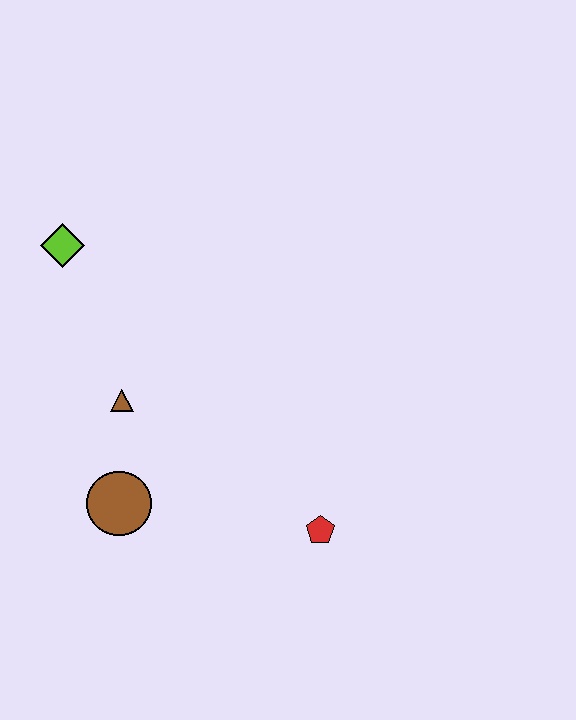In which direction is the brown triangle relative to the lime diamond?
The brown triangle is below the lime diamond.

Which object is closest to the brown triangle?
The brown circle is closest to the brown triangle.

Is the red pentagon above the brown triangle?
No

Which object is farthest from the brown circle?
The lime diamond is farthest from the brown circle.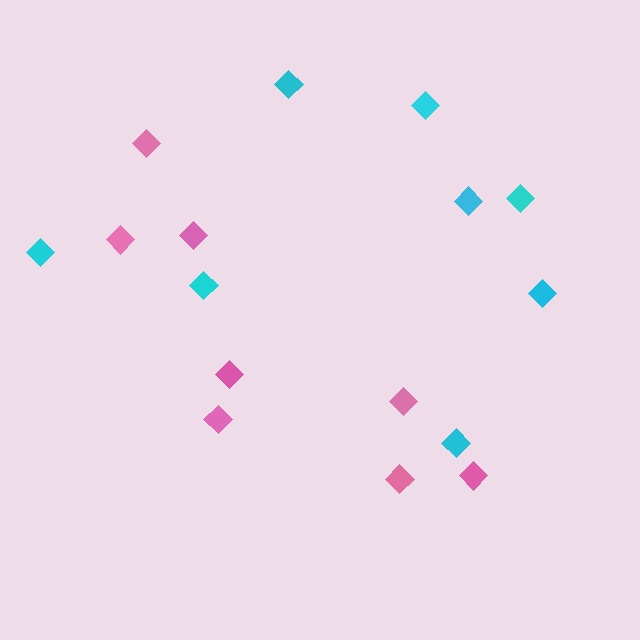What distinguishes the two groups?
There are 2 groups: one group of pink diamonds (8) and one group of cyan diamonds (8).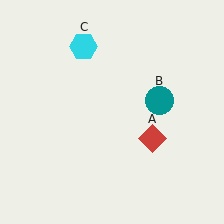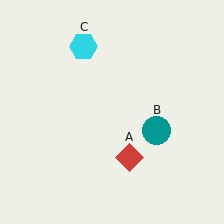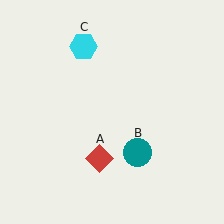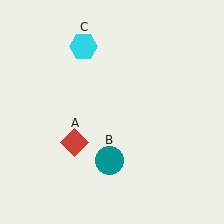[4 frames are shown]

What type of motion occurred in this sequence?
The red diamond (object A), teal circle (object B) rotated clockwise around the center of the scene.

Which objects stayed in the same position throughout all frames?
Cyan hexagon (object C) remained stationary.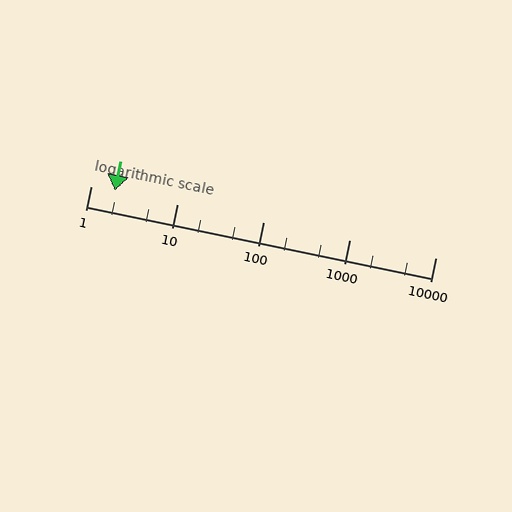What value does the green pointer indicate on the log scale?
The pointer indicates approximately 1.9.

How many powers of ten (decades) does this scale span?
The scale spans 4 decades, from 1 to 10000.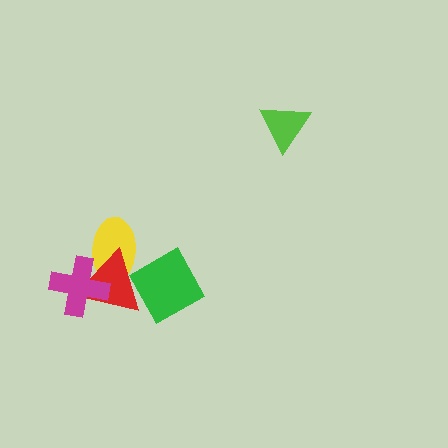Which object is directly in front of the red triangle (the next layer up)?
The green square is directly in front of the red triangle.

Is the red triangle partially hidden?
Yes, it is partially covered by another shape.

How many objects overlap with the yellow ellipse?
2 objects overlap with the yellow ellipse.